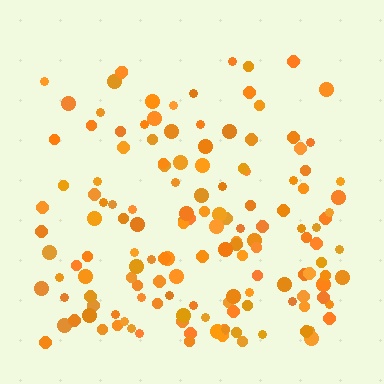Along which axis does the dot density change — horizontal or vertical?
Vertical.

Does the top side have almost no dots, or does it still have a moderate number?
Still a moderate number, just noticeably fewer than the bottom.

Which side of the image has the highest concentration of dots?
The bottom.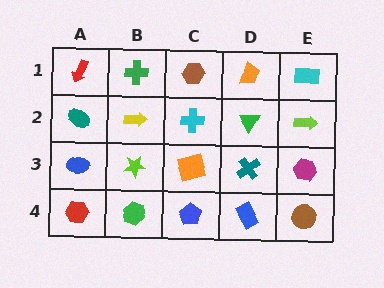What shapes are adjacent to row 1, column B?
A yellow arrow (row 2, column B), a red arrow (row 1, column A), a brown hexagon (row 1, column C).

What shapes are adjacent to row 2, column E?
A cyan rectangle (row 1, column E), a magenta hexagon (row 3, column E), a green triangle (row 2, column D).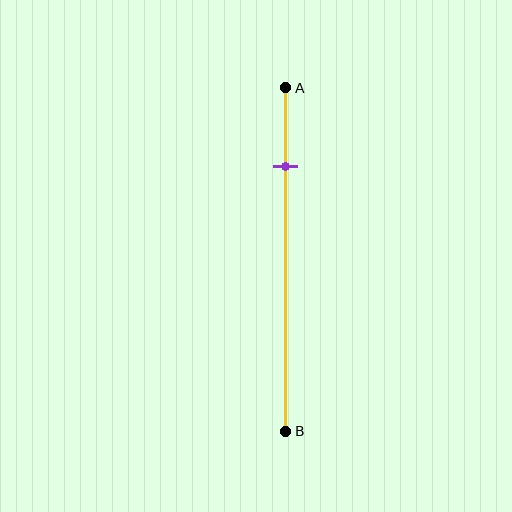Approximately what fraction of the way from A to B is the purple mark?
The purple mark is approximately 25% of the way from A to B.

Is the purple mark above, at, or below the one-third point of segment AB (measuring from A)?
The purple mark is above the one-third point of segment AB.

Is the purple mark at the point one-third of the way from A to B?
No, the mark is at about 25% from A, not at the 33% one-third point.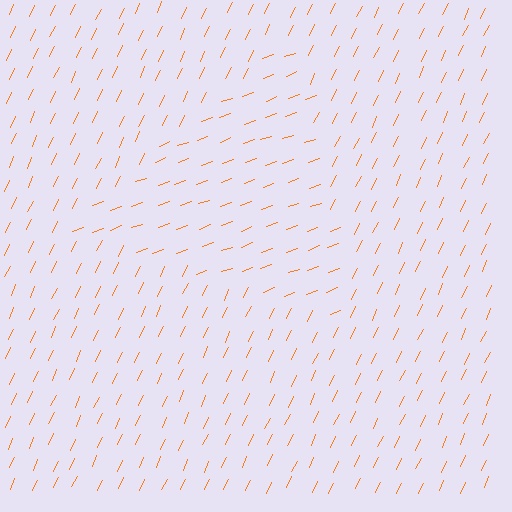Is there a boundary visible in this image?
Yes, there is a texture boundary formed by a change in line orientation.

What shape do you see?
I see a triangle.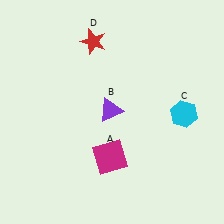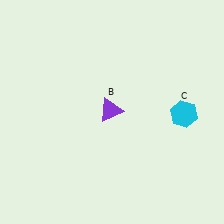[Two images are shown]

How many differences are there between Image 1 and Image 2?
There are 2 differences between the two images.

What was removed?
The magenta square (A), the red star (D) were removed in Image 2.